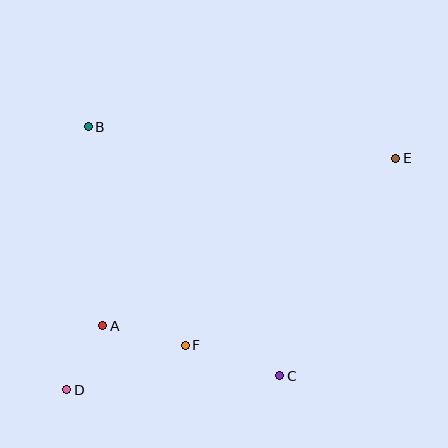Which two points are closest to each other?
Points A and D are closest to each other.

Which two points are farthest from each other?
Points D and E are farthest from each other.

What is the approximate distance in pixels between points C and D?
The distance between C and D is approximately 213 pixels.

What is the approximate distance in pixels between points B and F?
The distance between B and F is approximately 239 pixels.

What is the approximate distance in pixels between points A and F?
The distance between A and F is approximately 85 pixels.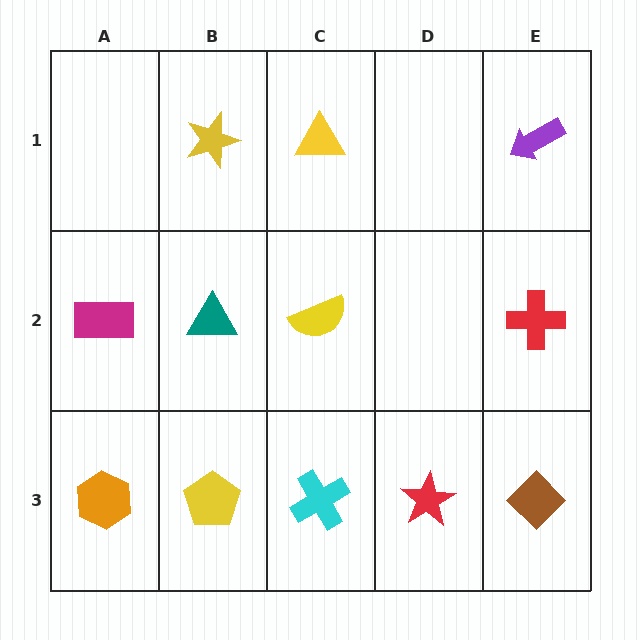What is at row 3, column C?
A cyan cross.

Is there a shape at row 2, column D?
No, that cell is empty.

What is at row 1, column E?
A purple arrow.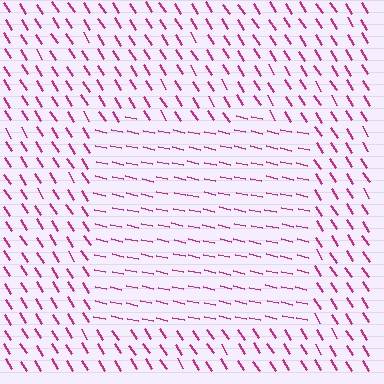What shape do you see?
I see a rectangle.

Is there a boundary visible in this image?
Yes, there is a texture boundary formed by a change in line orientation.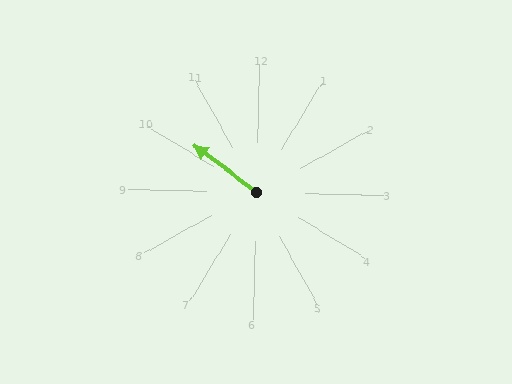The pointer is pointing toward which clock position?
Roughly 10 o'clock.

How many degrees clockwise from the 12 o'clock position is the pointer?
Approximately 306 degrees.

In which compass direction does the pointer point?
Northwest.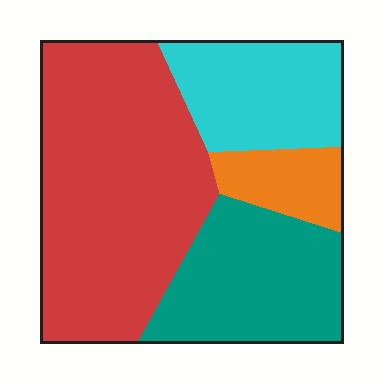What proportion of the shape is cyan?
Cyan covers 19% of the shape.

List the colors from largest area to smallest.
From largest to smallest: red, teal, cyan, orange.